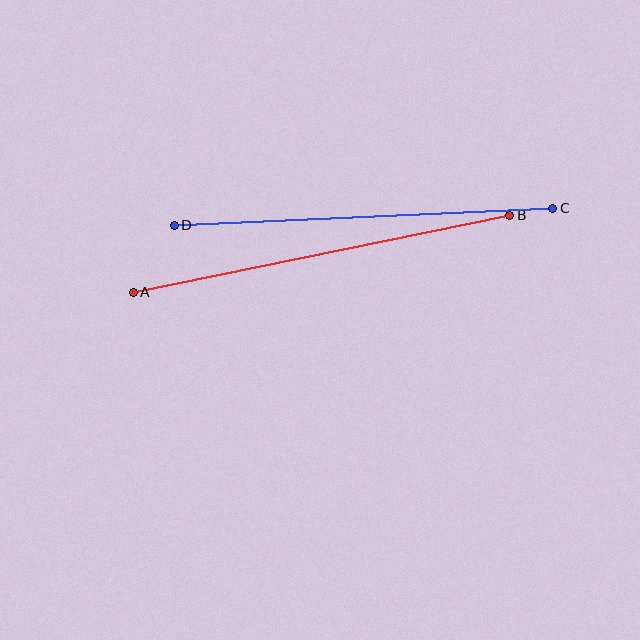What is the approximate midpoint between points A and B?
The midpoint is at approximately (321, 254) pixels.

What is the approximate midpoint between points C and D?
The midpoint is at approximately (364, 217) pixels.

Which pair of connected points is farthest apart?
Points A and B are farthest apart.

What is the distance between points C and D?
The distance is approximately 379 pixels.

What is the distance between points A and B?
The distance is approximately 384 pixels.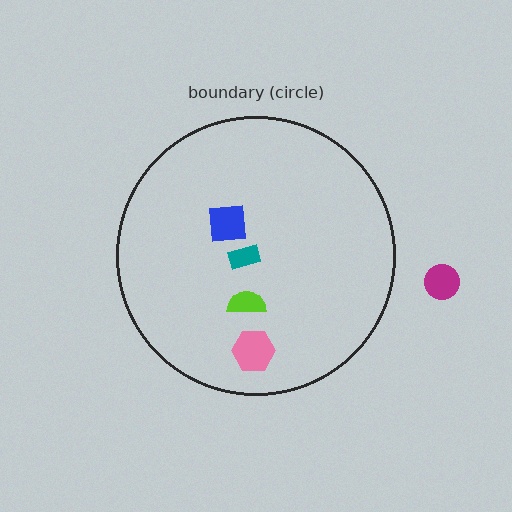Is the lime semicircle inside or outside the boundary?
Inside.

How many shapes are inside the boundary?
4 inside, 1 outside.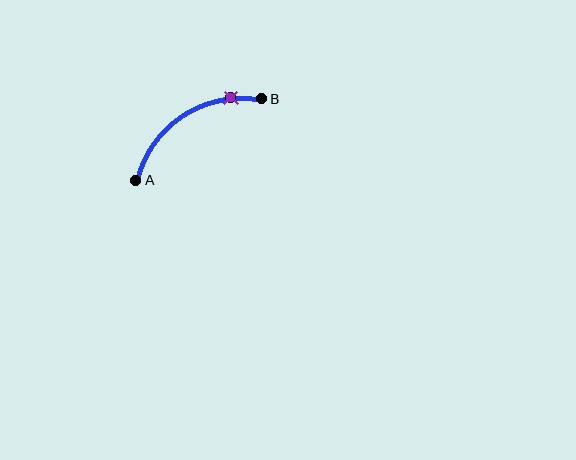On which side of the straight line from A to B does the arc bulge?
The arc bulges above the straight line connecting A and B.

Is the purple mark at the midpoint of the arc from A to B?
No. The purple mark lies on the arc but is closer to endpoint B. The arc midpoint would be at the point on the curve equidistant along the arc from both A and B.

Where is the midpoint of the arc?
The arc midpoint is the point on the curve farthest from the straight line joining A and B. It sits above that line.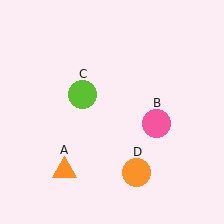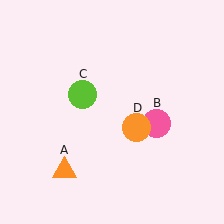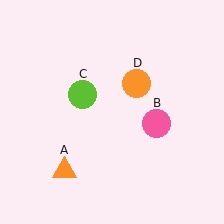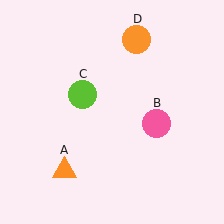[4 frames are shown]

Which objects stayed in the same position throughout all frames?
Orange triangle (object A) and pink circle (object B) and lime circle (object C) remained stationary.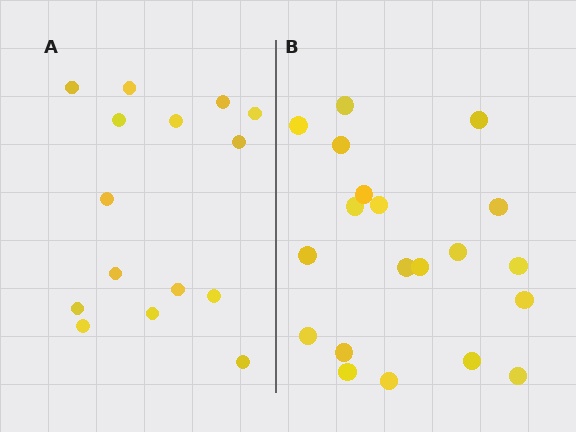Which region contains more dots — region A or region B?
Region B (the right region) has more dots.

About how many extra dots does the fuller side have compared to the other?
Region B has about 5 more dots than region A.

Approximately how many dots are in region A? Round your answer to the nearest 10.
About 20 dots. (The exact count is 15, which rounds to 20.)